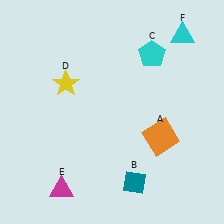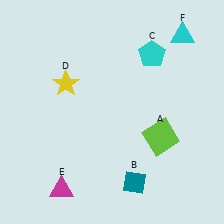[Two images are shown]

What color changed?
The square (A) changed from orange in Image 1 to lime in Image 2.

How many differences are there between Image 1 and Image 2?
There is 1 difference between the two images.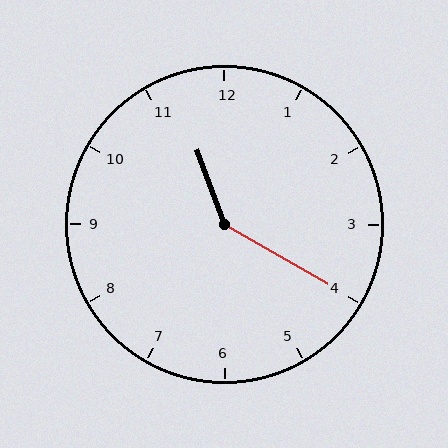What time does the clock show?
11:20.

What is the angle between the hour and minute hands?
Approximately 140 degrees.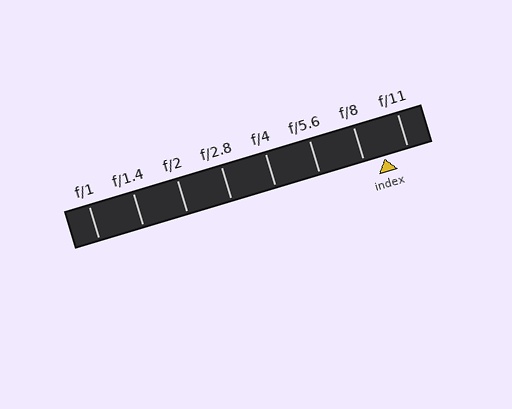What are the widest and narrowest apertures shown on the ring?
The widest aperture shown is f/1 and the narrowest is f/11.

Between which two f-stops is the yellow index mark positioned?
The index mark is between f/8 and f/11.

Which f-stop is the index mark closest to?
The index mark is closest to f/8.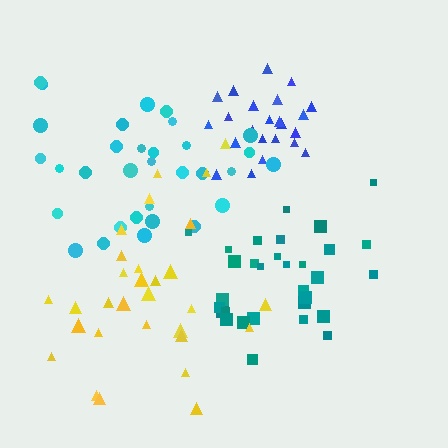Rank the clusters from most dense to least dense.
blue, teal, cyan, yellow.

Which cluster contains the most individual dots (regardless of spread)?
Cyan (32).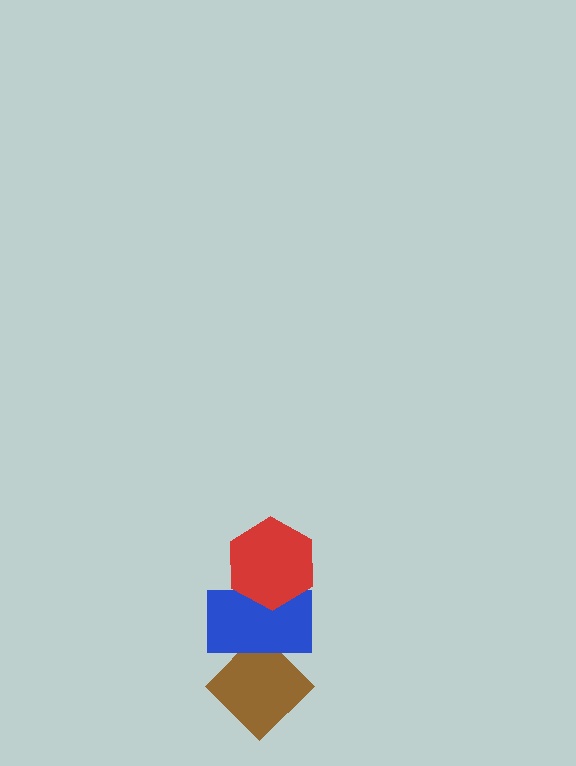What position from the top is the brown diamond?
The brown diamond is 3rd from the top.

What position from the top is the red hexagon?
The red hexagon is 1st from the top.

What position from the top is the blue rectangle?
The blue rectangle is 2nd from the top.